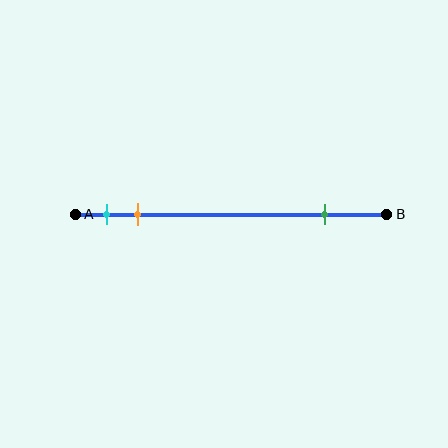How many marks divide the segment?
There are 3 marks dividing the segment.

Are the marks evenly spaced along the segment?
No, the marks are not evenly spaced.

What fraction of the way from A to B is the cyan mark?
The cyan mark is approximately 10% (0.1) of the way from A to B.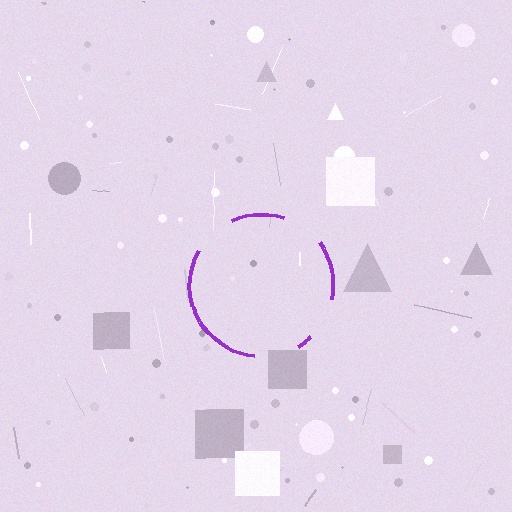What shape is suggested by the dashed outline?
The dashed outline suggests a circle.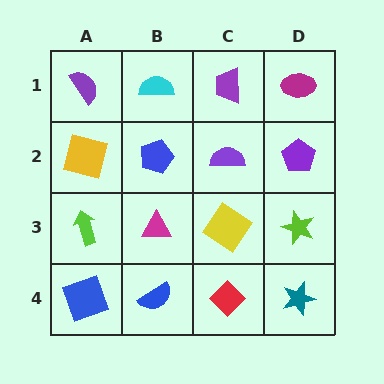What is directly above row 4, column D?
A lime star.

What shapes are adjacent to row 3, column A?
A yellow square (row 2, column A), a blue square (row 4, column A), a magenta triangle (row 3, column B).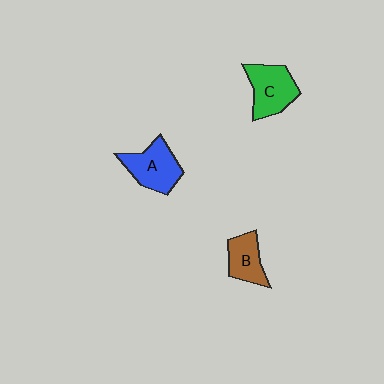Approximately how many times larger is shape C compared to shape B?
Approximately 1.3 times.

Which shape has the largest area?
Shape A (blue).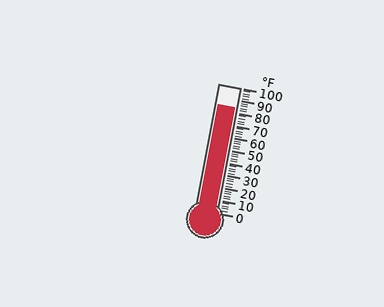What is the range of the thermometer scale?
The thermometer scale ranges from 0°F to 100°F.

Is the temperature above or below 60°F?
The temperature is above 60°F.